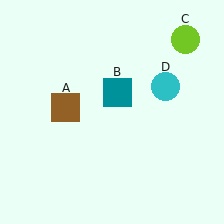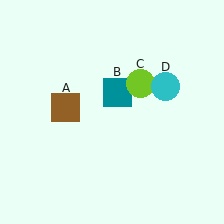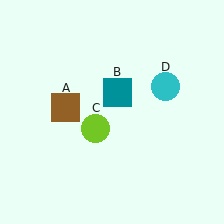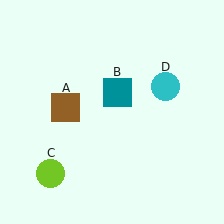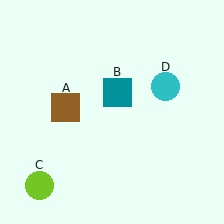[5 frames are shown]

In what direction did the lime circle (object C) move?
The lime circle (object C) moved down and to the left.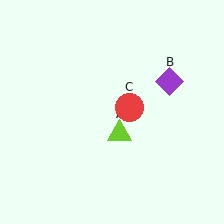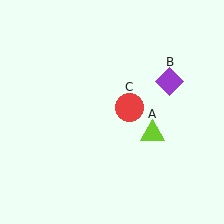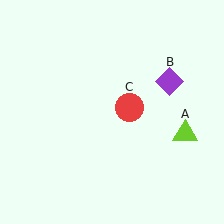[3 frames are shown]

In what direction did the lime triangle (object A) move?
The lime triangle (object A) moved right.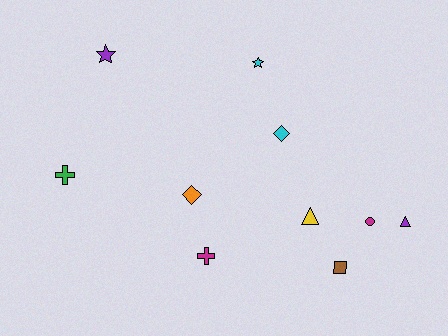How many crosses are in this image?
There are 2 crosses.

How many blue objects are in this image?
There are no blue objects.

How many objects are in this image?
There are 10 objects.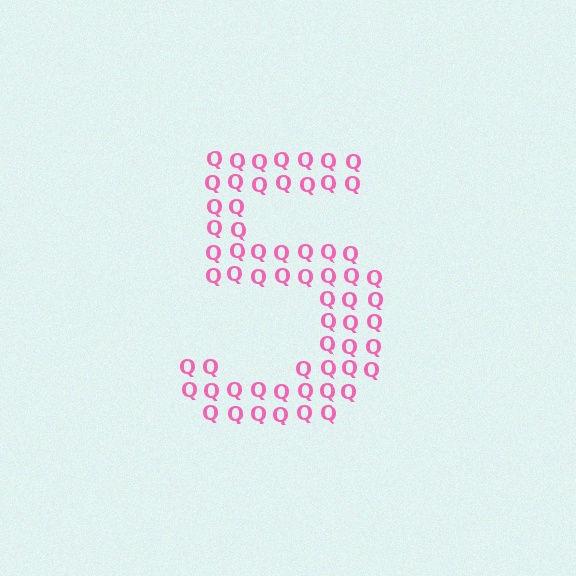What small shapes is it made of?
It is made of small letter Q's.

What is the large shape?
The large shape is the digit 5.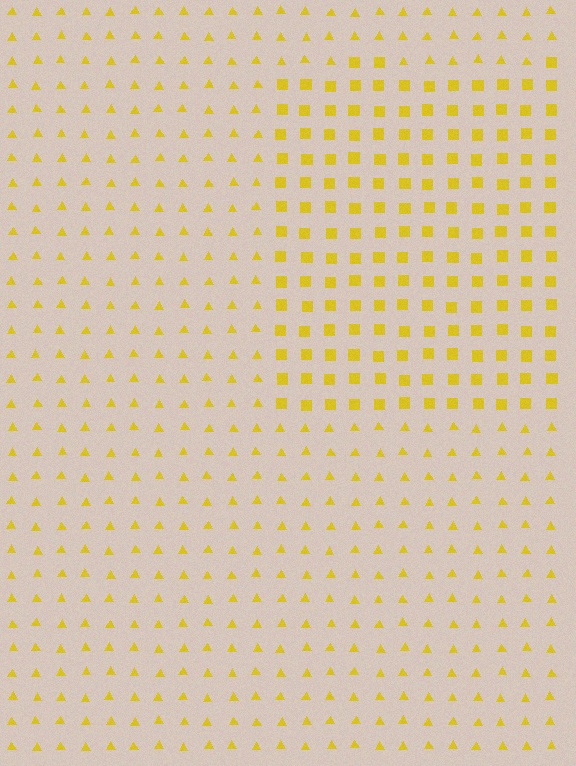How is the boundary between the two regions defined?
The boundary is defined by a change in element shape: squares inside vs. triangles outside. All elements share the same color and spacing.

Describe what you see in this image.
The image is filled with small yellow elements arranged in a uniform grid. A rectangle-shaped region contains squares, while the surrounding area contains triangles. The boundary is defined purely by the change in element shape.